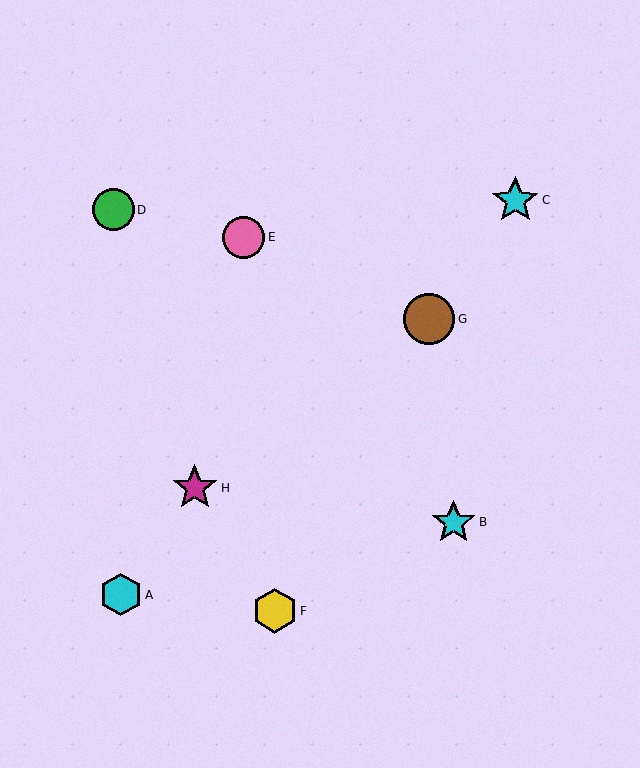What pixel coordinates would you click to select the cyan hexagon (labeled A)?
Click at (121, 595) to select the cyan hexagon A.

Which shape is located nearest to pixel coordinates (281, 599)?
The yellow hexagon (labeled F) at (275, 611) is nearest to that location.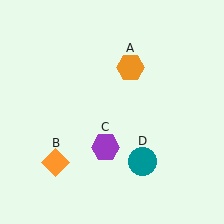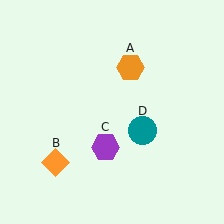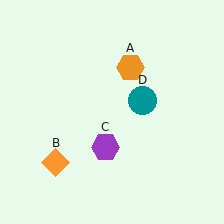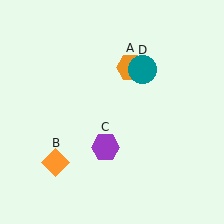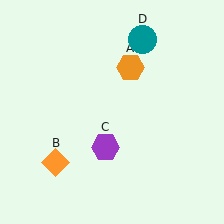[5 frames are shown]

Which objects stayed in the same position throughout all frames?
Orange hexagon (object A) and orange diamond (object B) and purple hexagon (object C) remained stationary.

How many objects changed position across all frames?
1 object changed position: teal circle (object D).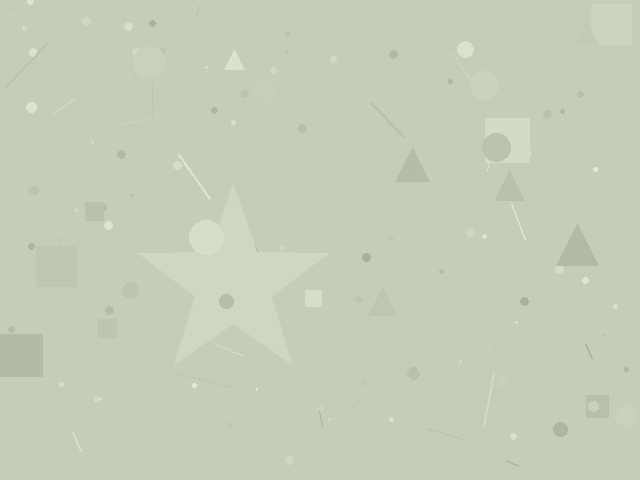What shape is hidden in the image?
A star is hidden in the image.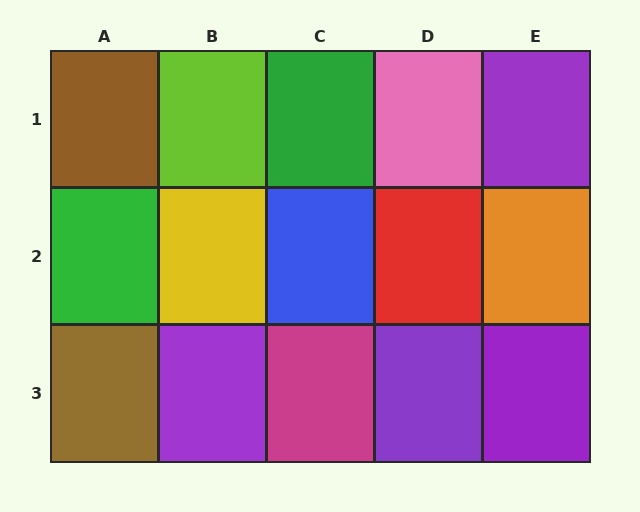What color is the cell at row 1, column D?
Pink.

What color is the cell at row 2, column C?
Blue.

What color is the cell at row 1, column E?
Purple.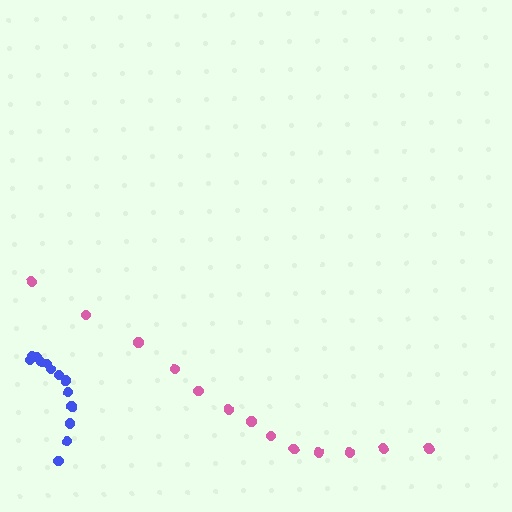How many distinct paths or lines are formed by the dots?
There are 2 distinct paths.